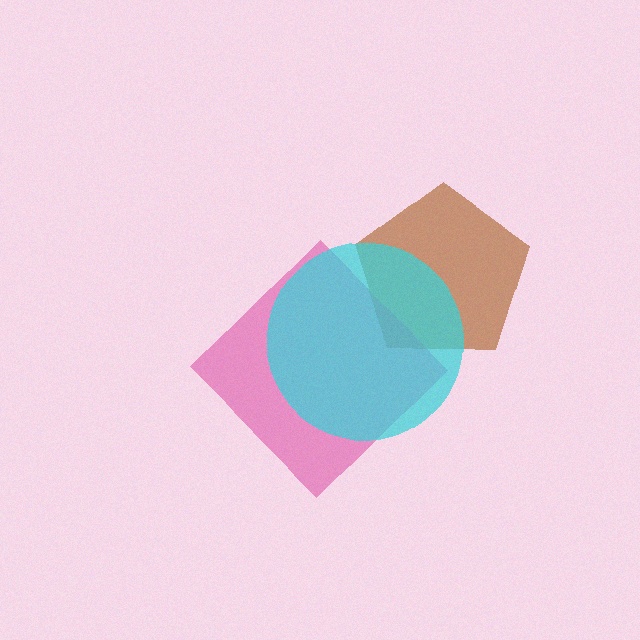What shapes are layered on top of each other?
The layered shapes are: a brown pentagon, a magenta diamond, a cyan circle.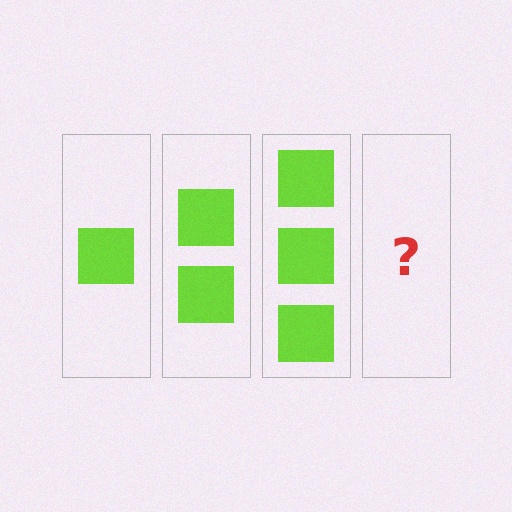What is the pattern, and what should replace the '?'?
The pattern is that each step adds one more square. The '?' should be 4 squares.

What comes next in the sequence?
The next element should be 4 squares.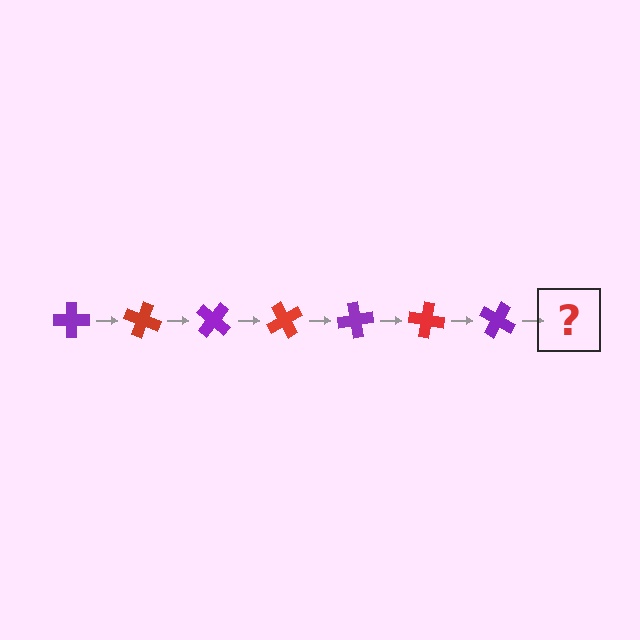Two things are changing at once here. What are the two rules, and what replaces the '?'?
The two rules are that it rotates 20 degrees each step and the color cycles through purple and red. The '?' should be a red cross, rotated 140 degrees from the start.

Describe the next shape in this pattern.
It should be a red cross, rotated 140 degrees from the start.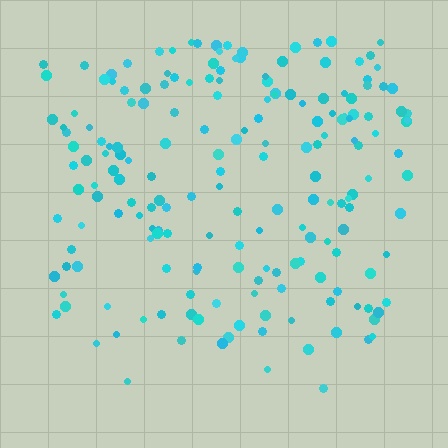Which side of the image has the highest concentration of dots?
The top.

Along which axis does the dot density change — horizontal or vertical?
Vertical.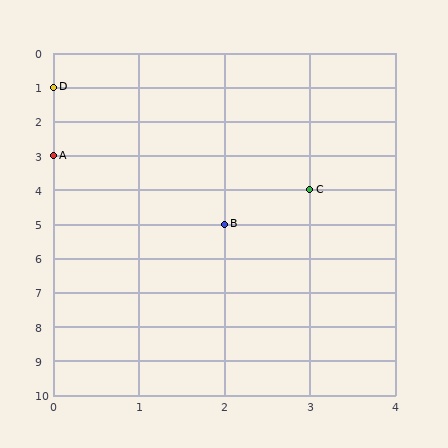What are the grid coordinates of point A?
Point A is at grid coordinates (0, 3).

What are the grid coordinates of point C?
Point C is at grid coordinates (3, 4).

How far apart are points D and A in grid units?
Points D and A are 2 rows apart.